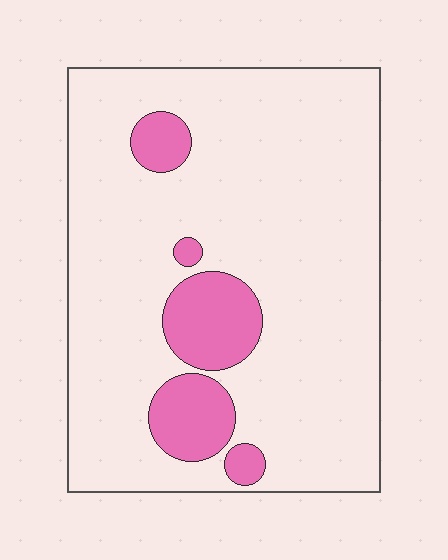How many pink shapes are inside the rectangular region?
5.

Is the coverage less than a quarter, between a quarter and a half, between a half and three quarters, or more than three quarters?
Less than a quarter.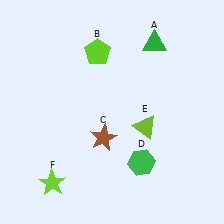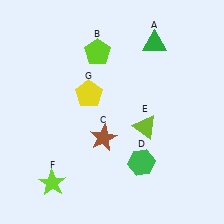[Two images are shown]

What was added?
A yellow pentagon (G) was added in Image 2.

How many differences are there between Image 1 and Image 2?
There is 1 difference between the two images.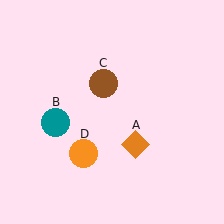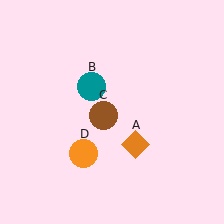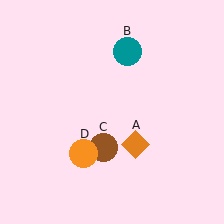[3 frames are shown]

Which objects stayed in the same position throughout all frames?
Orange diamond (object A) and orange circle (object D) remained stationary.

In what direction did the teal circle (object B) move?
The teal circle (object B) moved up and to the right.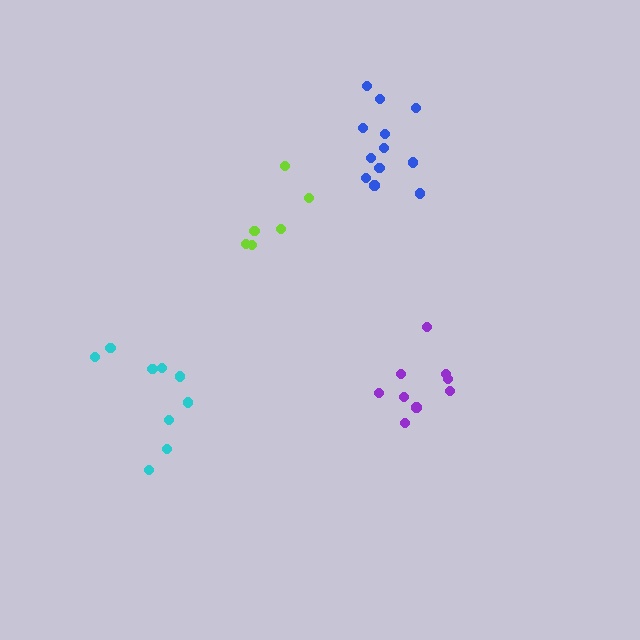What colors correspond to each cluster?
The clusters are colored: lime, blue, purple, cyan.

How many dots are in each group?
Group 1: 6 dots, Group 2: 12 dots, Group 3: 9 dots, Group 4: 9 dots (36 total).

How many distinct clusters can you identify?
There are 4 distinct clusters.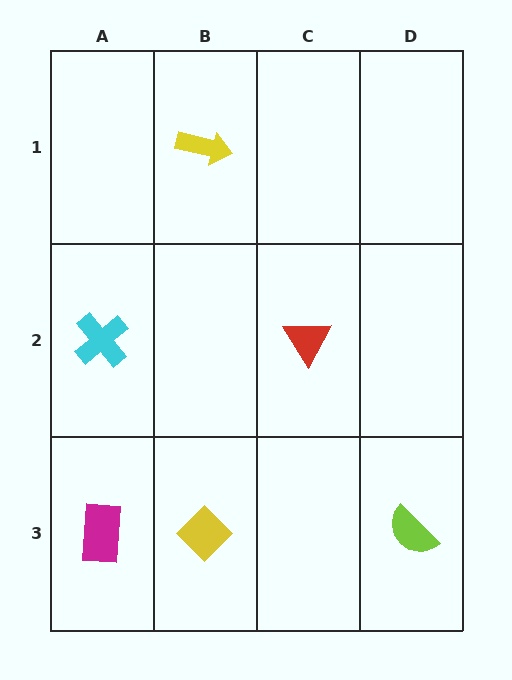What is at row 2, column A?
A cyan cross.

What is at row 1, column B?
A yellow arrow.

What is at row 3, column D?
A lime semicircle.